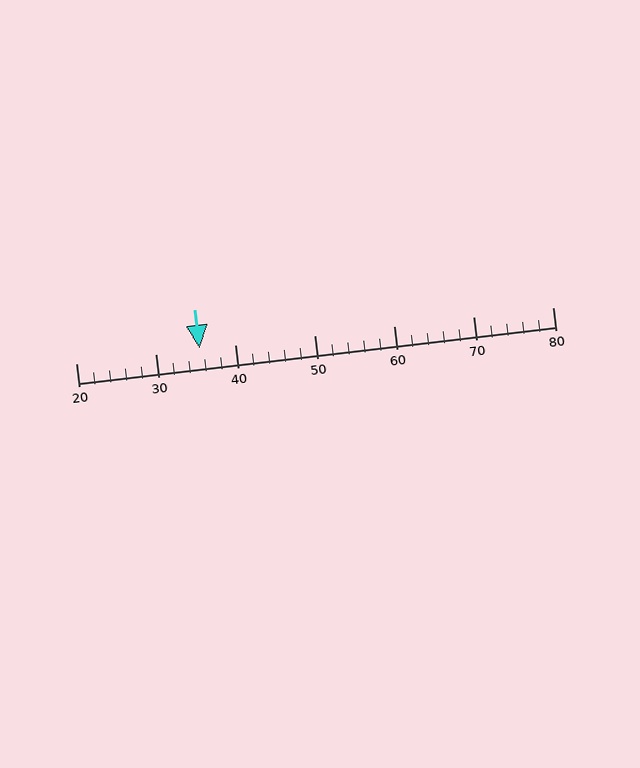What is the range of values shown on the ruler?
The ruler shows values from 20 to 80.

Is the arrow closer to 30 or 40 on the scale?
The arrow is closer to 40.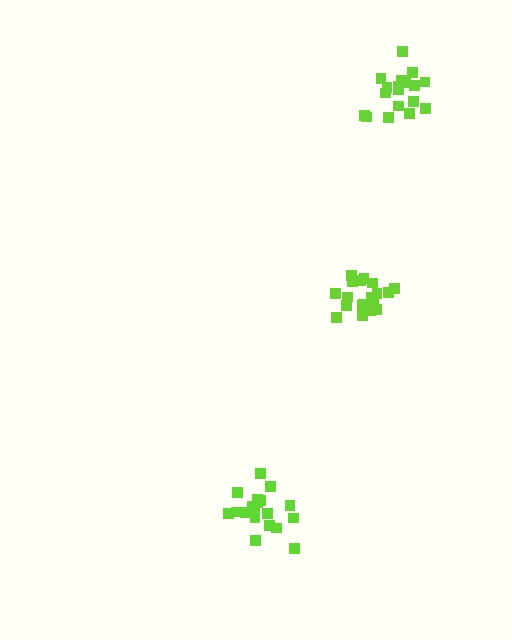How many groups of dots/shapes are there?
There are 3 groups.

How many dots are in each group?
Group 1: 19 dots, Group 2: 18 dots, Group 3: 21 dots (58 total).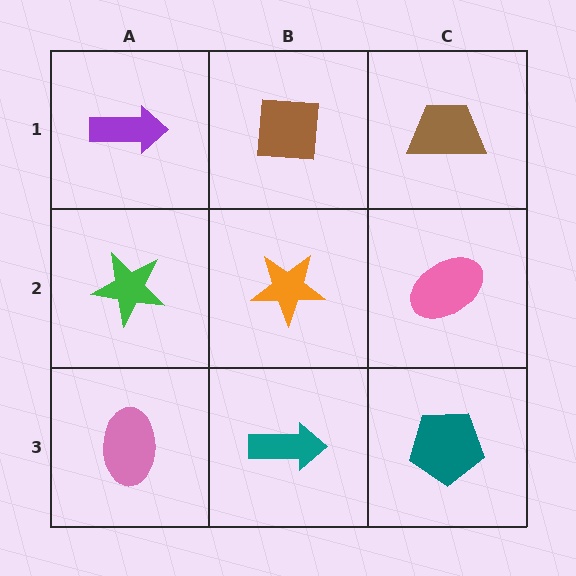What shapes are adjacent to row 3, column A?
A green star (row 2, column A), a teal arrow (row 3, column B).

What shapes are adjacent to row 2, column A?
A purple arrow (row 1, column A), a pink ellipse (row 3, column A), an orange star (row 2, column B).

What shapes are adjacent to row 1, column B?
An orange star (row 2, column B), a purple arrow (row 1, column A), a brown trapezoid (row 1, column C).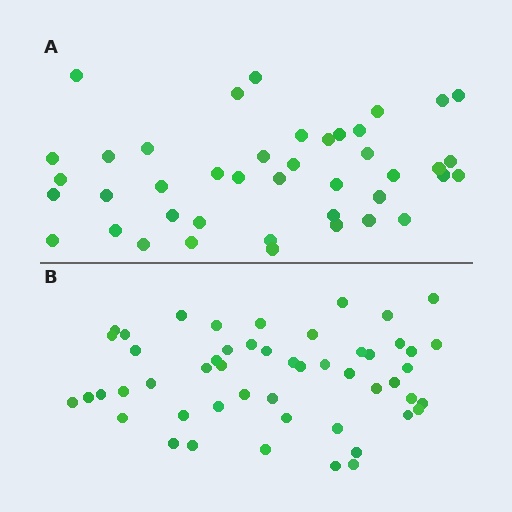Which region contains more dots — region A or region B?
Region B (the bottom region) has more dots.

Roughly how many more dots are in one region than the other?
Region B has roughly 8 or so more dots than region A.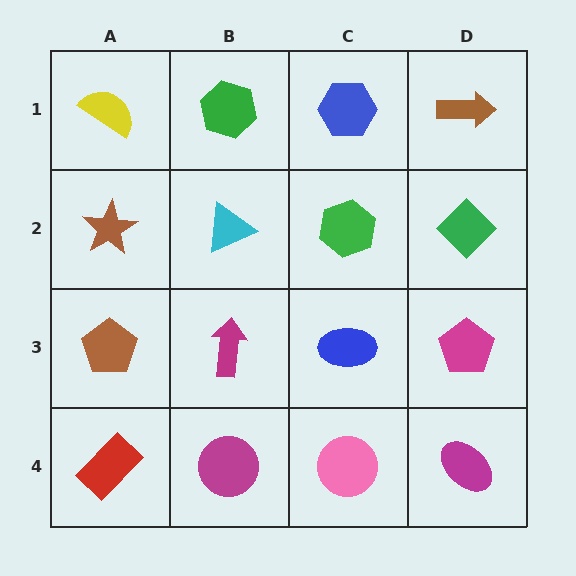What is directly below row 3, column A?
A red rectangle.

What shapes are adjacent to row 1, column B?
A cyan triangle (row 2, column B), a yellow semicircle (row 1, column A), a blue hexagon (row 1, column C).